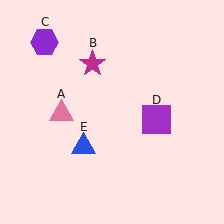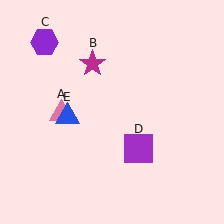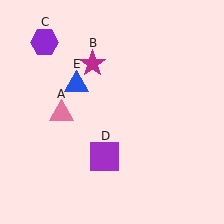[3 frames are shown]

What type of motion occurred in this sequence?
The purple square (object D), blue triangle (object E) rotated clockwise around the center of the scene.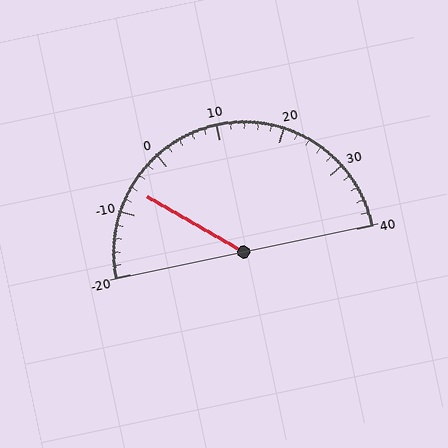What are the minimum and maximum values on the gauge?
The gauge ranges from -20 to 40.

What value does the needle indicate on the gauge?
The needle indicates approximately -6.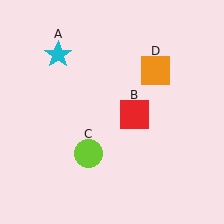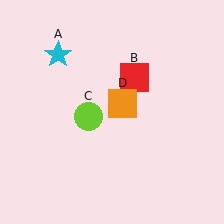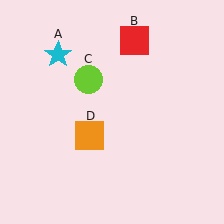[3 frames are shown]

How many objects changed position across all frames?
3 objects changed position: red square (object B), lime circle (object C), orange square (object D).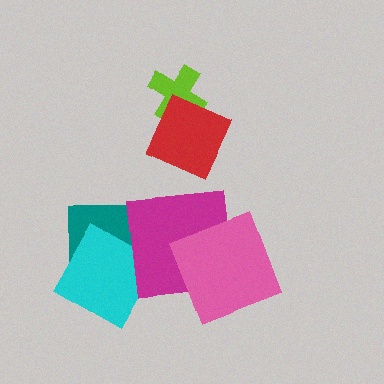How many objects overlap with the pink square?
1 object overlaps with the pink square.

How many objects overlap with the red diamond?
1 object overlaps with the red diamond.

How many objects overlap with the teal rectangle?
2 objects overlap with the teal rectangle.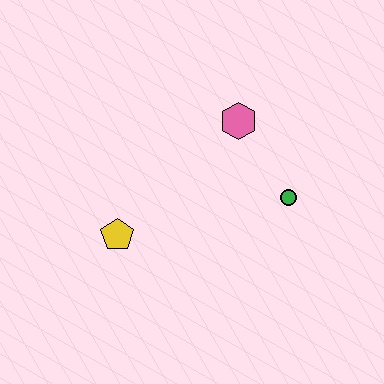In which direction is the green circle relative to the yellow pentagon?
The green circle is to the right of the yellow pentagon.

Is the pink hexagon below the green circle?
No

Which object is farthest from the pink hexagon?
The yellow pentagon is farthest from the pink hexagon.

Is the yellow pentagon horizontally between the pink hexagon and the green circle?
No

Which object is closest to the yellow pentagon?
The pink hexagon is closest to the yellow pentagon.